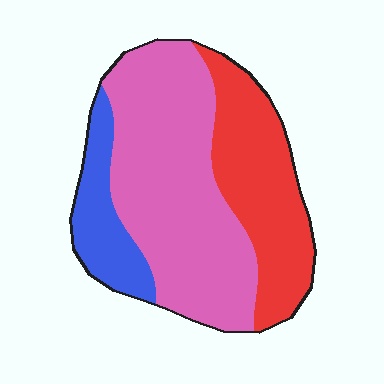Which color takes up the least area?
Blue, at roughly 15%.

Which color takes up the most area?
Pink, at roughly 55%.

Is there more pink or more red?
Pink.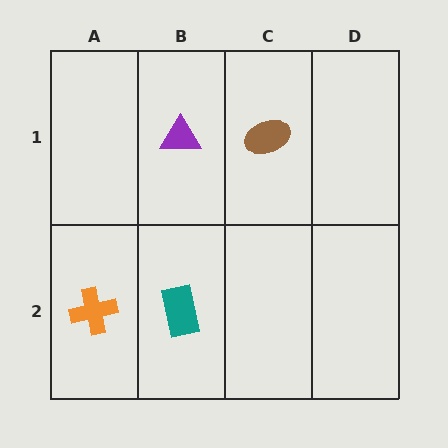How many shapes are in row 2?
2 shapes.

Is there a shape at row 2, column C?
No, that cell is empty.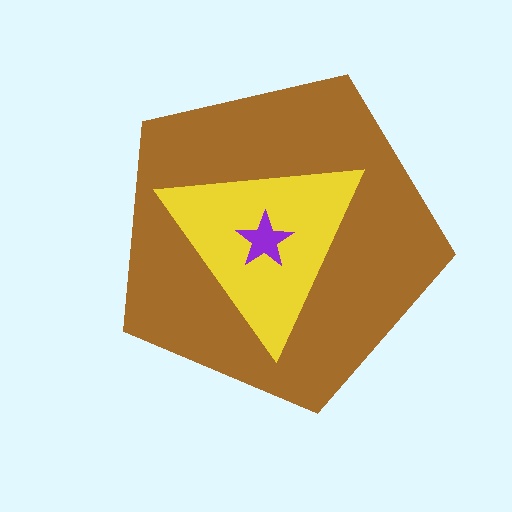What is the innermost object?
The purple star.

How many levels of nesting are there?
3.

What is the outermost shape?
The brown pentagon.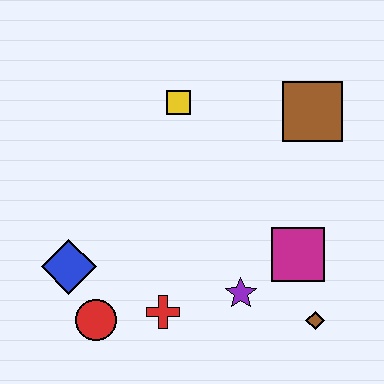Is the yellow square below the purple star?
No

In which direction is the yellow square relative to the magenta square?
The yellow square is above the magenta square.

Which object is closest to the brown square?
The yellow square is closest to the brown square.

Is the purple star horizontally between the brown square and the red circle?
Yes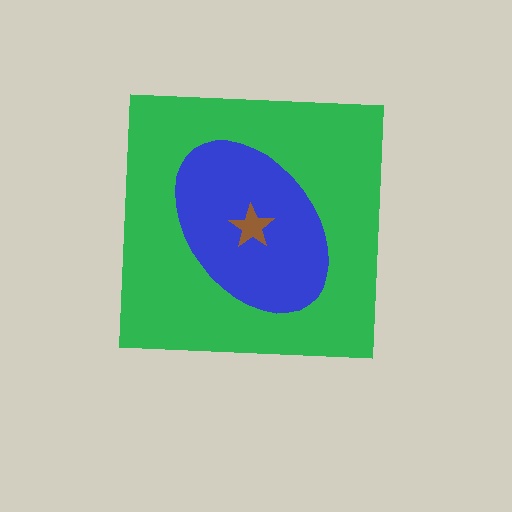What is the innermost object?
The brown star.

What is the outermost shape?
The green square.